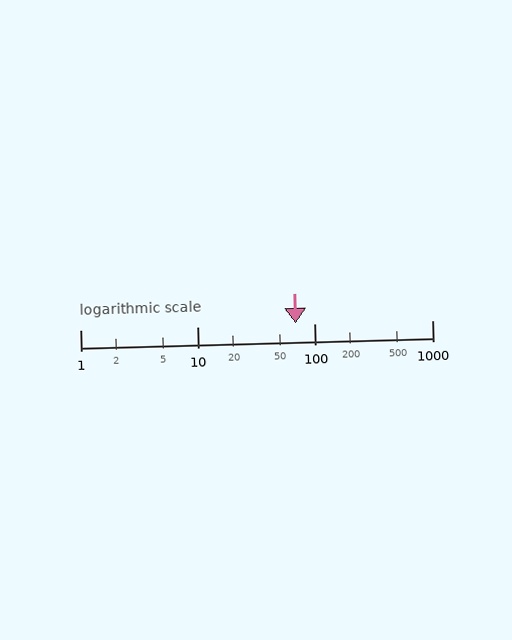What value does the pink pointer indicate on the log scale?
The pointer indicates approximately 68.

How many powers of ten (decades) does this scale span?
The scale spans 3 decades, from 1 to 1000.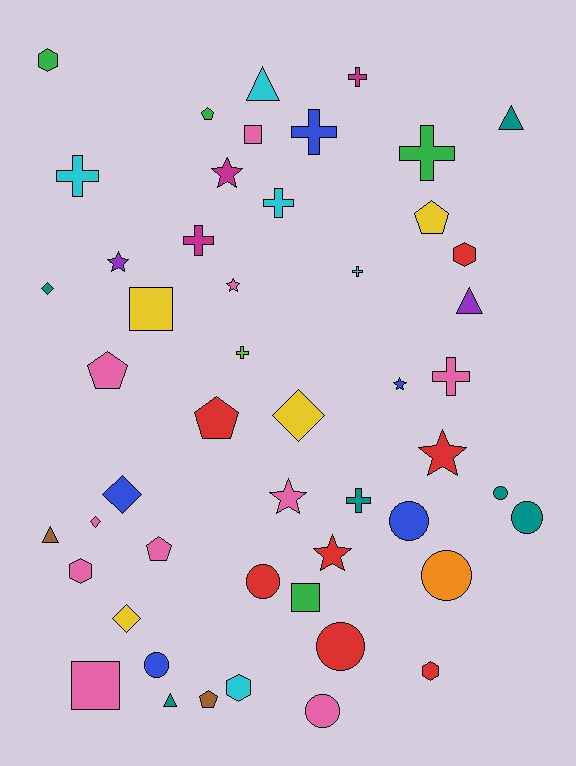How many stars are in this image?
There are 7 stars.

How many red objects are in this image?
There are 7 red objects.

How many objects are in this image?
There are 50 objects.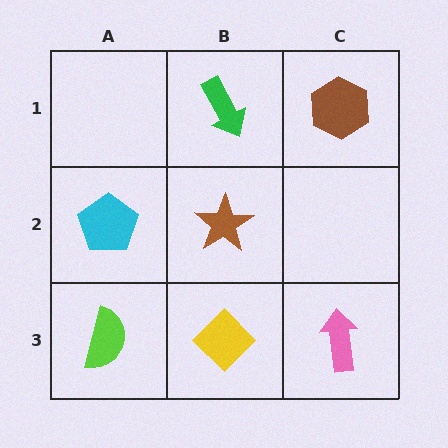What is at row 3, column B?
A yellow diamond.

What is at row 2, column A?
A cyan pentagon.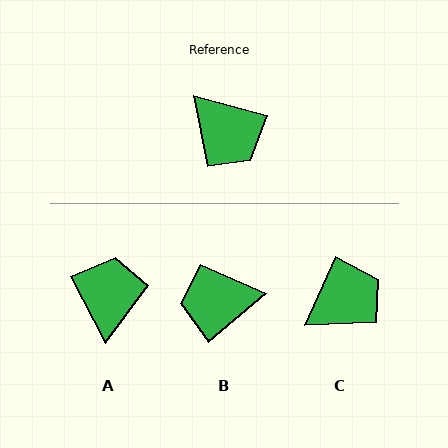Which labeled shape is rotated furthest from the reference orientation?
A, about 132 degrees away.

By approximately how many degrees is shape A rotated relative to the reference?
Approximately 132 degrees counter-clockwise.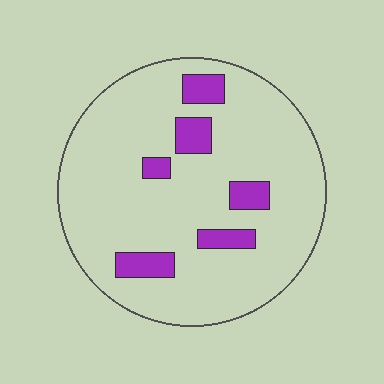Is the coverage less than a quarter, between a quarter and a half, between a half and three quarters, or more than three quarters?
Less than a quarter.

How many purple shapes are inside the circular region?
6.